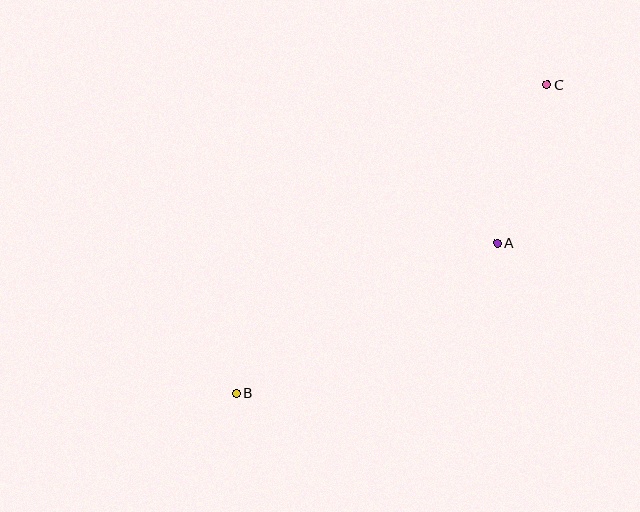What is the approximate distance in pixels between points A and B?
The distance between A and B is approximately 302 pixels.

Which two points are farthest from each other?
Points B and C are farthest from each other.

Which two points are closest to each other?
Points A and C are closest to each other.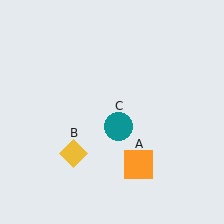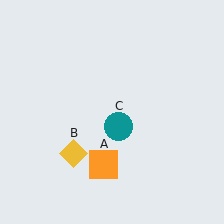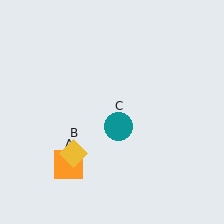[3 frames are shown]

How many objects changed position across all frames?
1 object changed position: orange square (object A).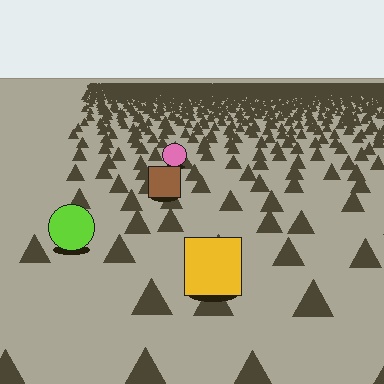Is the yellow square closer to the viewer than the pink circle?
Yes. The yellow square is closer — you can tell from the texture gradient: the ground texture is coarser near it.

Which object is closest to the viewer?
The yellow square is closest. The texture marks near it are larger and more spread out.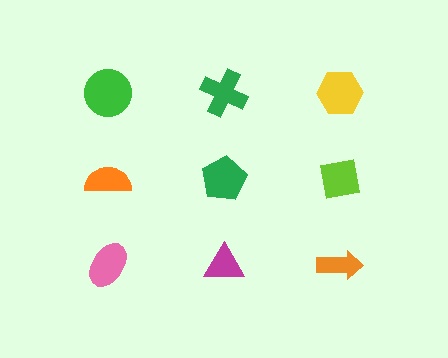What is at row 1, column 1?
A green circle.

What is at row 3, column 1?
A pink ellipse.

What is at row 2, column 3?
A lime square.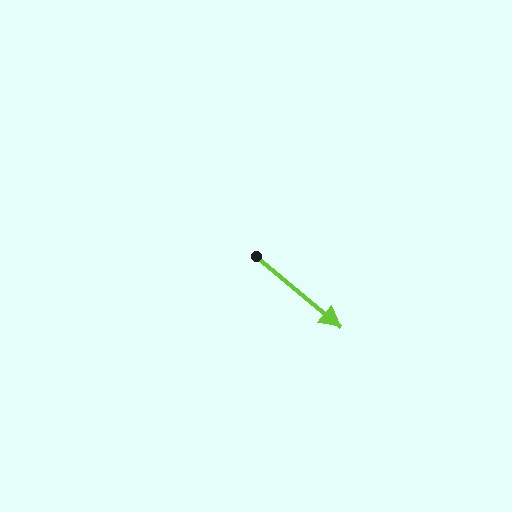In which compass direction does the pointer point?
Southeast.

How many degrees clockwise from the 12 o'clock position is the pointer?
Approximately 130 degrees.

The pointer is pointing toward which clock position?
Roughly 4 o'clock.